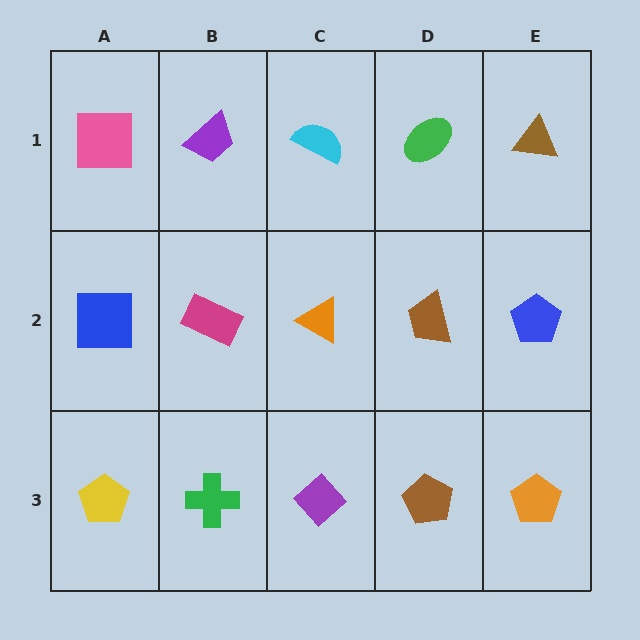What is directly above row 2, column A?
A pink square.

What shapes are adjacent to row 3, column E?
A blue pentagon (row 2, column E), a brown pentagon (row 3, column D).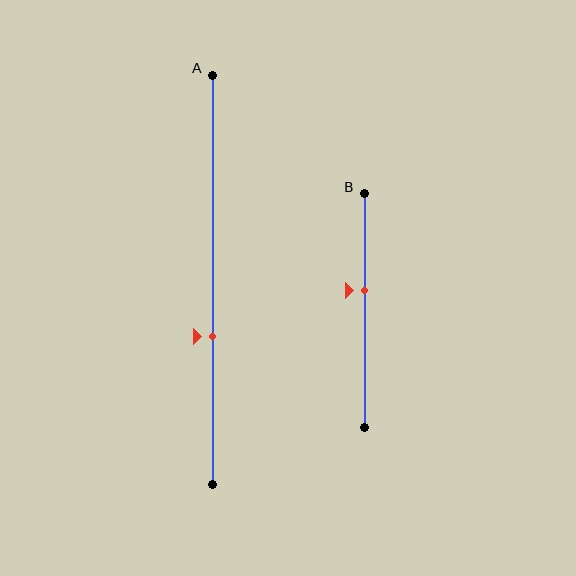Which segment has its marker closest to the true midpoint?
Segment B has its marker closest to the true midpoint.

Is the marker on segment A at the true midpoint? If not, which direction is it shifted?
No, the marker on segment A is shifted downward by about 14% of the segment length.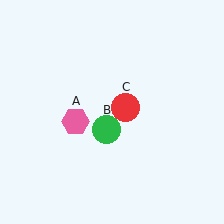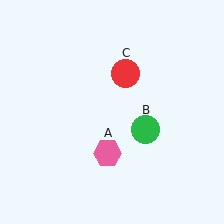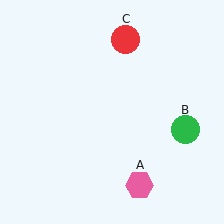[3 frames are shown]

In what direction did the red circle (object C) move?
The red circle (object C) moved up.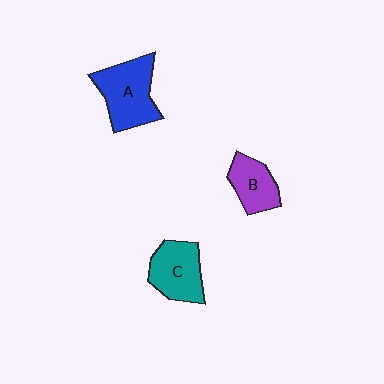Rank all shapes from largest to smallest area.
From largest to smallest: A (blue), C (teal), B (purple).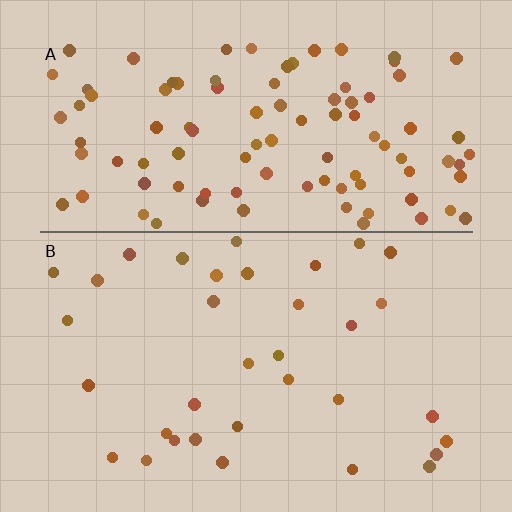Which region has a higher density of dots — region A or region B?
A (the top).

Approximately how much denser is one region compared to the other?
Approximately 2.9× — region A over region B.